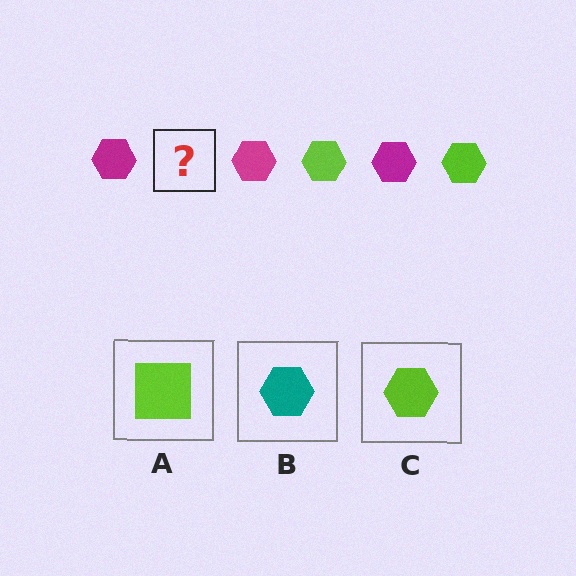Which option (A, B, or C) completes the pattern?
C.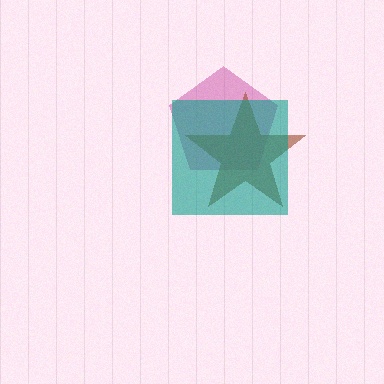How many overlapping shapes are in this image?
There are 3 overlapping shapes in the image.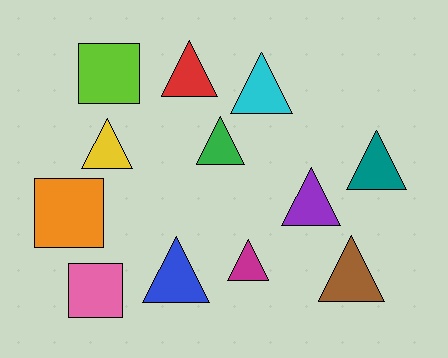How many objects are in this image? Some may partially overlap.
There are 12 objects.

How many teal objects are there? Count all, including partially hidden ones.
There is 1 teal object.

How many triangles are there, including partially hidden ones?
There are 9 triangles.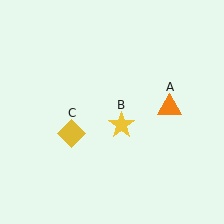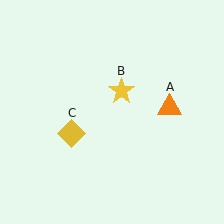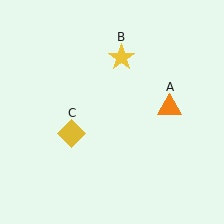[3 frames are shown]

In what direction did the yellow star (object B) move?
The yellow star (object B) moved up.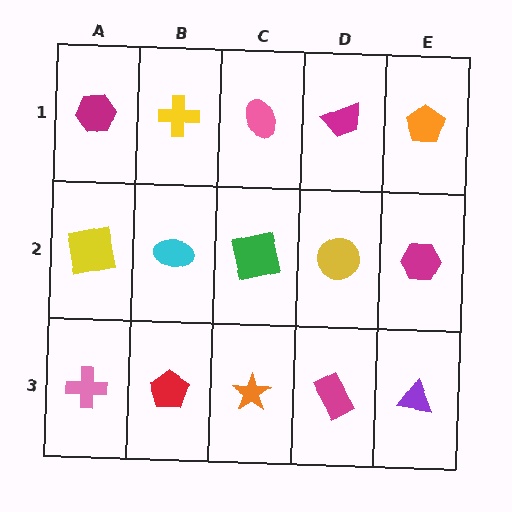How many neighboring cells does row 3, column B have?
3.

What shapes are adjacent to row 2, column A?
A magenta hexagon (row 1, column A), a pink cross (row 3, column A), a cyan ellipse (row 2, column B).